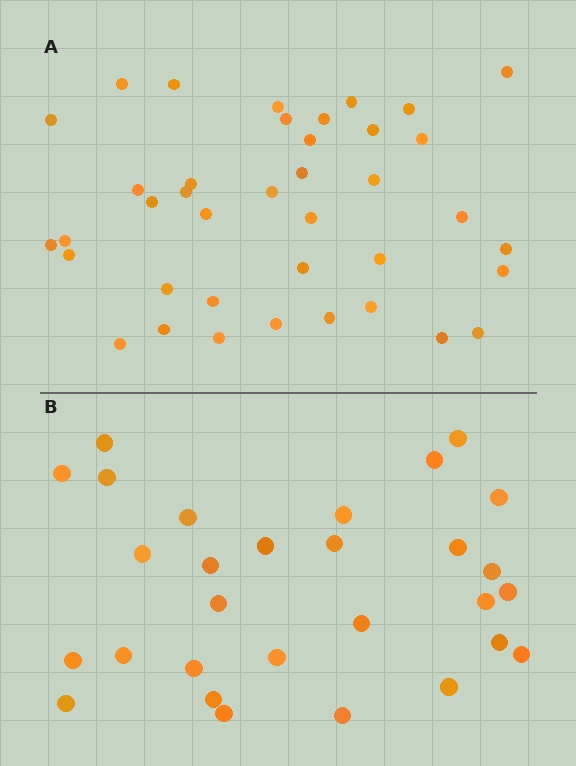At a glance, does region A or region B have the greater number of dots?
Region A (the top region) has more dots.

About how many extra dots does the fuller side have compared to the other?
Region A has roughly 10 or so more dots than region B.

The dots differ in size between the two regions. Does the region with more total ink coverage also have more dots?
No. Region B has more total ink coverage because its dots are larger, but region A actually contains more individual dots. Total area can be misleading — the number of items is what matters here.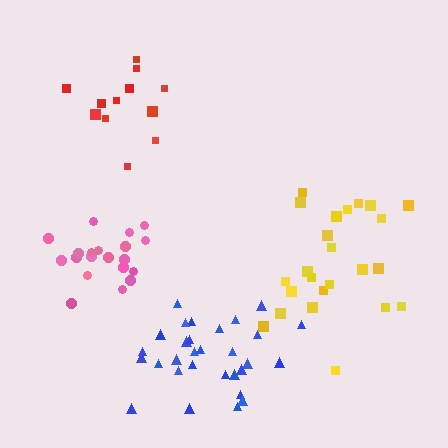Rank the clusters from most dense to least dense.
pink, blue, red, yellow.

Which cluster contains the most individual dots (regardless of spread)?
Blue (31).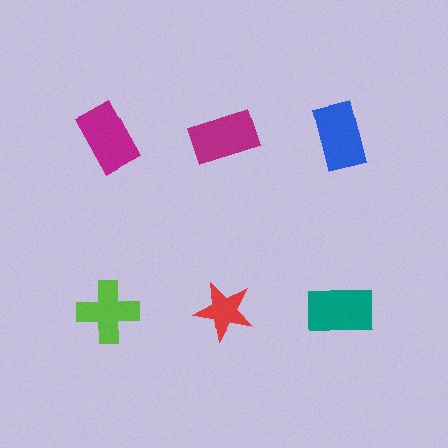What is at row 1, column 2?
A magenta rectangle.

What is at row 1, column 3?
A blue rectangle.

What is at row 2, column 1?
A lime cross.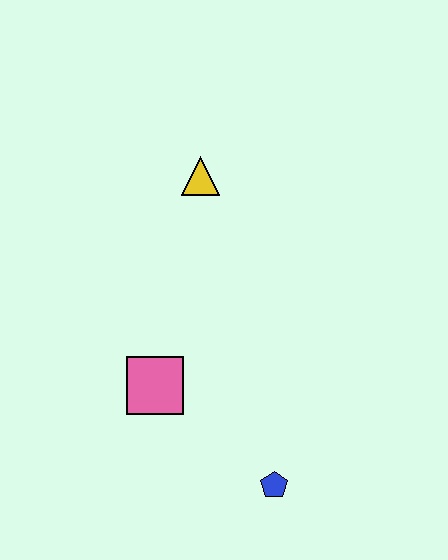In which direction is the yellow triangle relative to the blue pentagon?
The yellow triangle is above the blue pentagon.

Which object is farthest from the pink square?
The yellow triangle is farthest from the pink square.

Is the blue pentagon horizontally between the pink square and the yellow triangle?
No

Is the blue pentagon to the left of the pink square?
No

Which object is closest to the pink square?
The blue pentagon is closest to the pink square.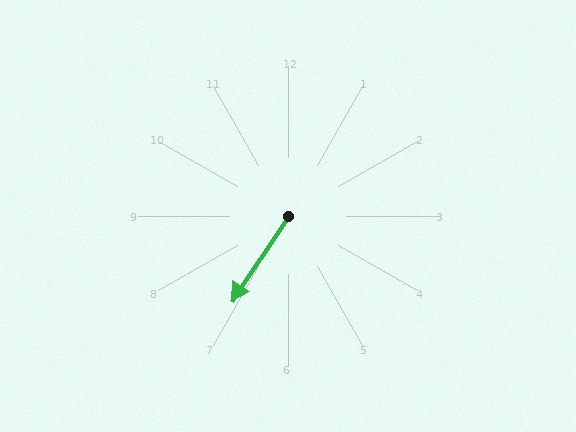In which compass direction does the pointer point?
Southwest.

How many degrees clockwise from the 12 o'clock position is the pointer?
Approximately 214 degrees.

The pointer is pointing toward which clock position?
Roughly 7 o'clock.